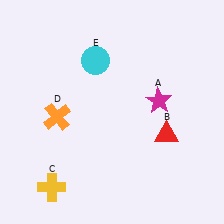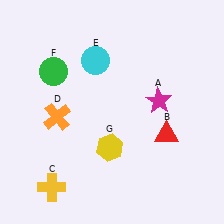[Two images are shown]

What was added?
A green circle (F), a yellow hexagon (G) were added in Image 2.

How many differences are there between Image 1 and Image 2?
There are 2 differences between the two images.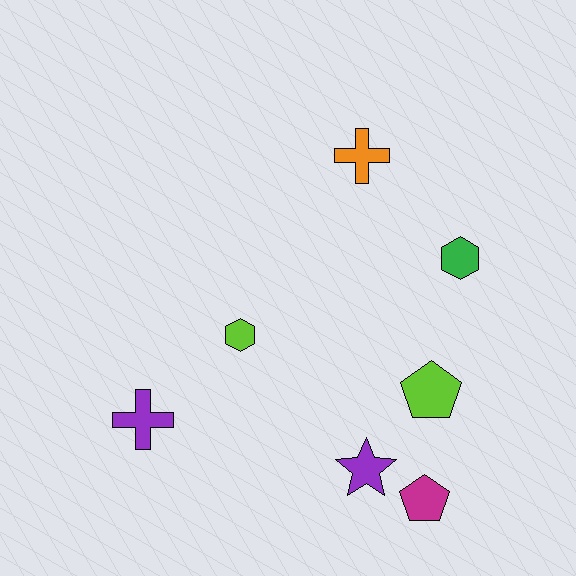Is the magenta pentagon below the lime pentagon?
Yes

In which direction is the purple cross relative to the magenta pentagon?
The purple cross is to the left of the magenta pentagon.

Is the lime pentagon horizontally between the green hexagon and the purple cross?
Yes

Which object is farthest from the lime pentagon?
The purple cross is farthest from the lime pentagon.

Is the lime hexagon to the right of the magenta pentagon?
No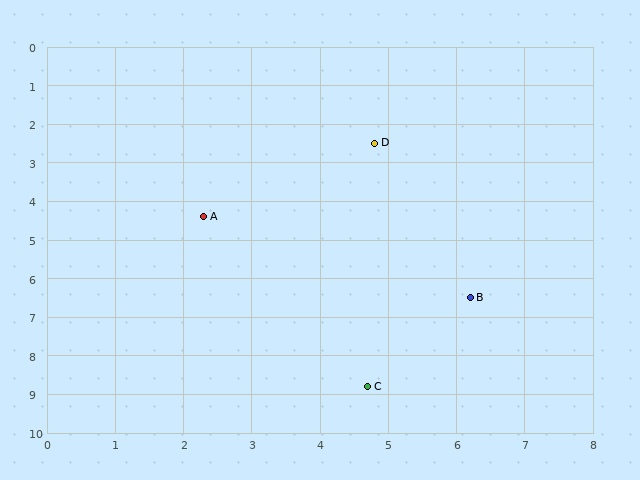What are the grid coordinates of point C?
Point C is at approximately (4.7, 8.8).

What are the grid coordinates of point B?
Point B is at approximately (6.2, 6.5).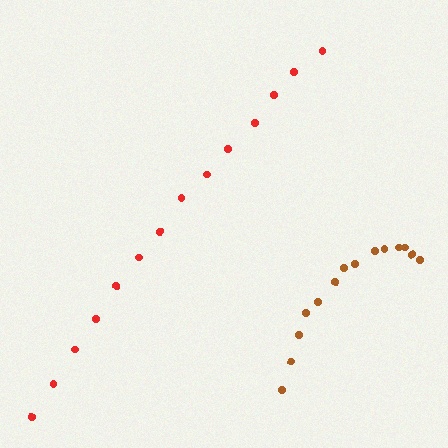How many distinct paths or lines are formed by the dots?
There are 2 distinct paths.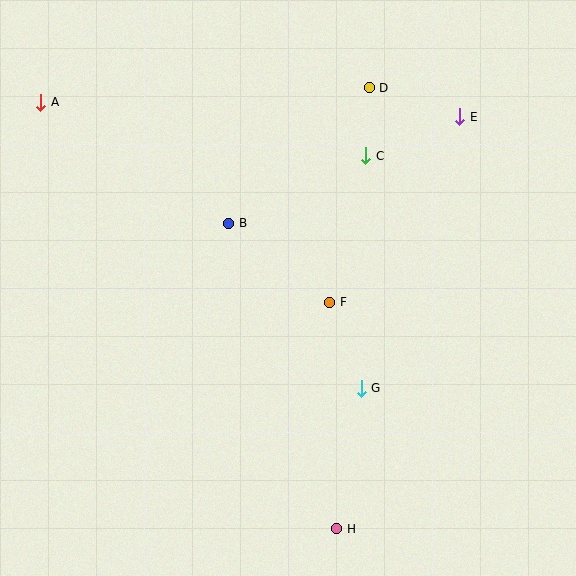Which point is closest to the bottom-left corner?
Point H is closest to the bottom-left corner.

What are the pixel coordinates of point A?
Point A is at (41, 102).